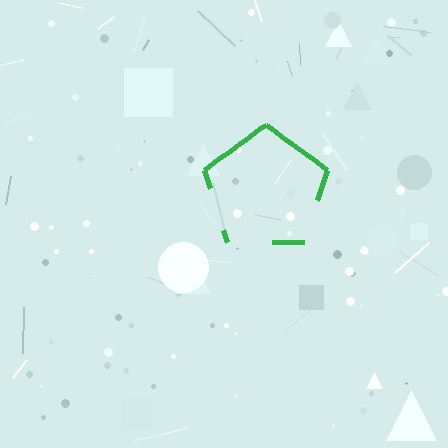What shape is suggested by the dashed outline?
The dashed outline suggests a pentagon.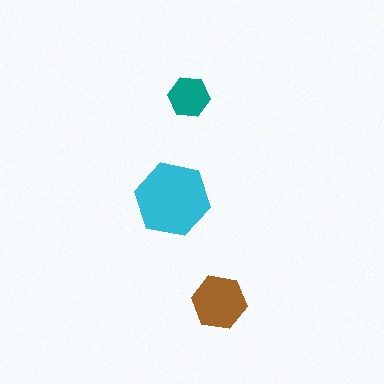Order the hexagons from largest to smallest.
the cyan one, the brown one, the teal one.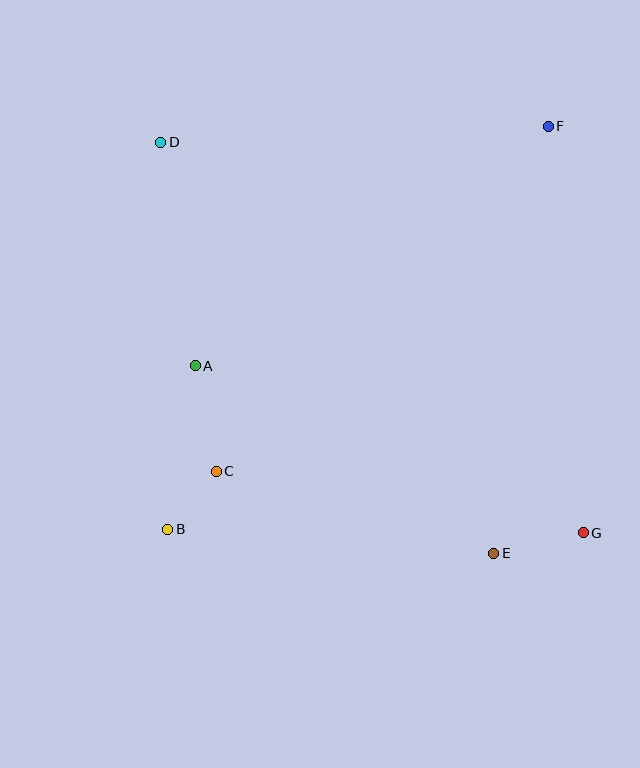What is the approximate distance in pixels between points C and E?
The distance between C and E is approximately 289 pixels.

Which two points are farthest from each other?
Points D and G are farthest from each other.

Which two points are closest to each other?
Points B and C are closest to each other.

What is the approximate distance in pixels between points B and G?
The distance between B and G is approximately 416 pixels.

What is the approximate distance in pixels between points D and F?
The distance between D and F is approximately 387 pixels.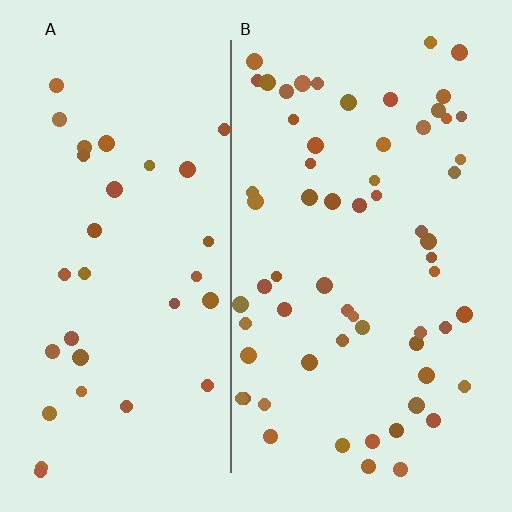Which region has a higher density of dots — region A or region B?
B (the right).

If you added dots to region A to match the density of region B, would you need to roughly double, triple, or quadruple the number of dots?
Approximately double.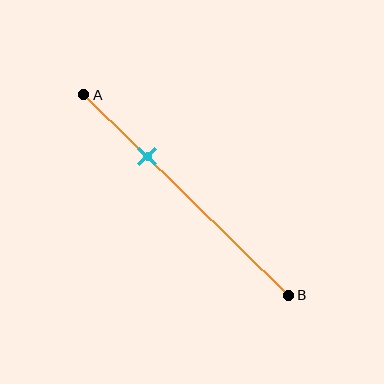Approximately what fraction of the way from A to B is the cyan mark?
The cyan mark is approximately 30% of the way from A to B.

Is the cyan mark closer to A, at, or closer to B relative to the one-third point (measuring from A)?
The cyan mark is approximately at the one-third point of segment AB.